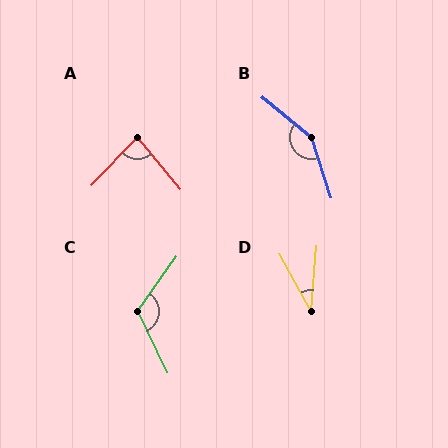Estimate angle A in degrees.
Approximately 83 degrees.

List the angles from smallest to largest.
D (33°), A (83°), C (119°), B (147°).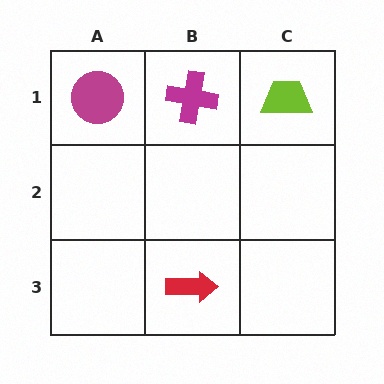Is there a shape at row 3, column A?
No, that cell is empty.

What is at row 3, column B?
A red arrow.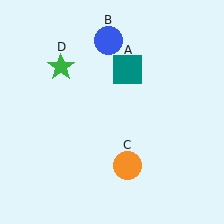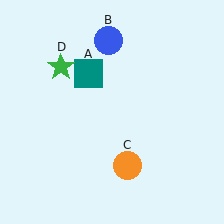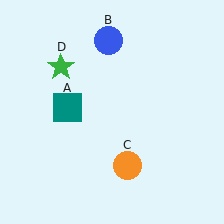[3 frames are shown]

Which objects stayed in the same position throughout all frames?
Blue circle (object B) and orange circle (object C) and green star (object D) remained stationary.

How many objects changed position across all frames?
1 object changed position: teal square (object A).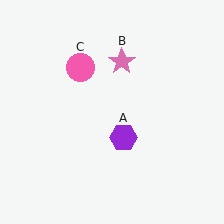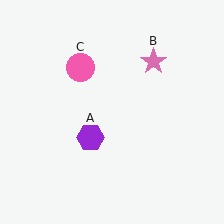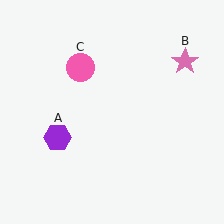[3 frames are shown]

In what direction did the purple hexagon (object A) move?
The purple hexagon (object A) moved left.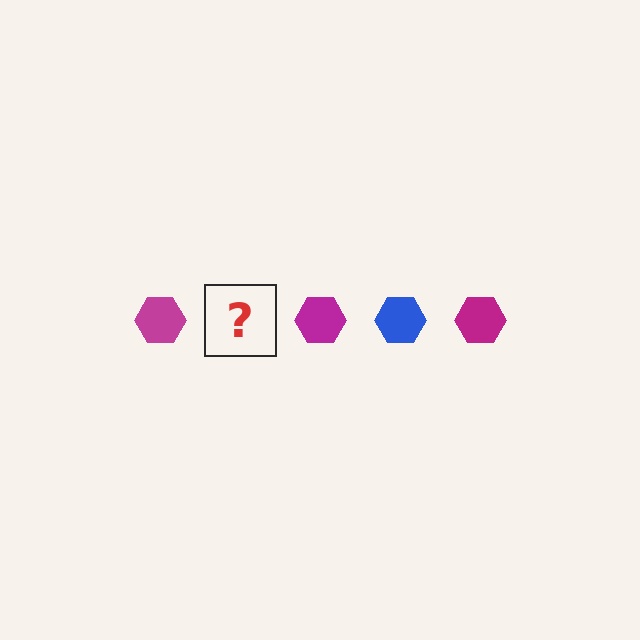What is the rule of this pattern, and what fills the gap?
The rule is that the pattern cycles through magenta, blue hexagons. The gap should be filled with a blue hexagon.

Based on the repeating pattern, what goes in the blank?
The blank should be a blue hexagon.